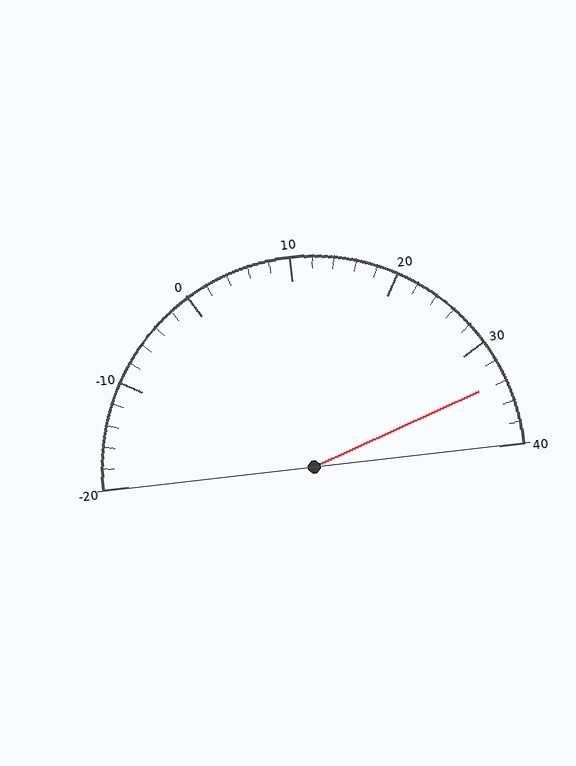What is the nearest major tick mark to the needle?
The nearest major tick mark is 30.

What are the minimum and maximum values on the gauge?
The gauge ranges from -20 to 40.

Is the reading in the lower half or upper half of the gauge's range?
The reading is in the upper half of the range (-20 to 40).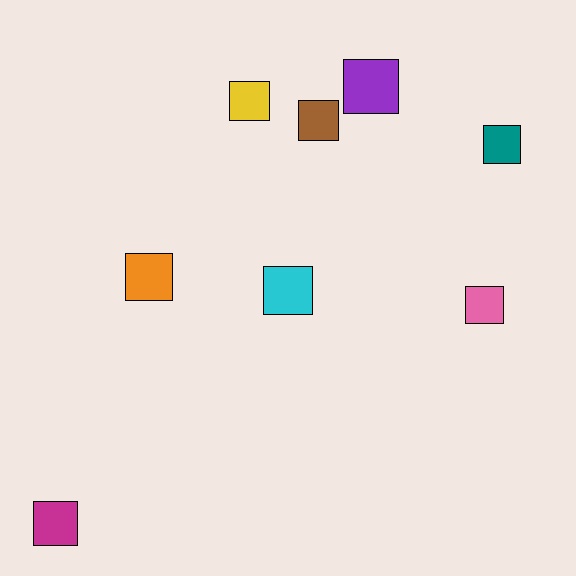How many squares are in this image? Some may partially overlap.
There are 8 squares.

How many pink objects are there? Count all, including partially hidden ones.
There is 1 pink object.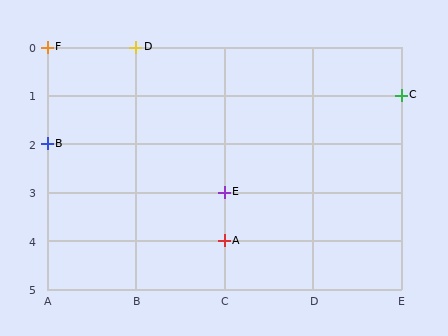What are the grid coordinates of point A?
Point A is at grid coordinates (C, 4).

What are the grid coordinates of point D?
Point D is at grid coordinates (B, 0).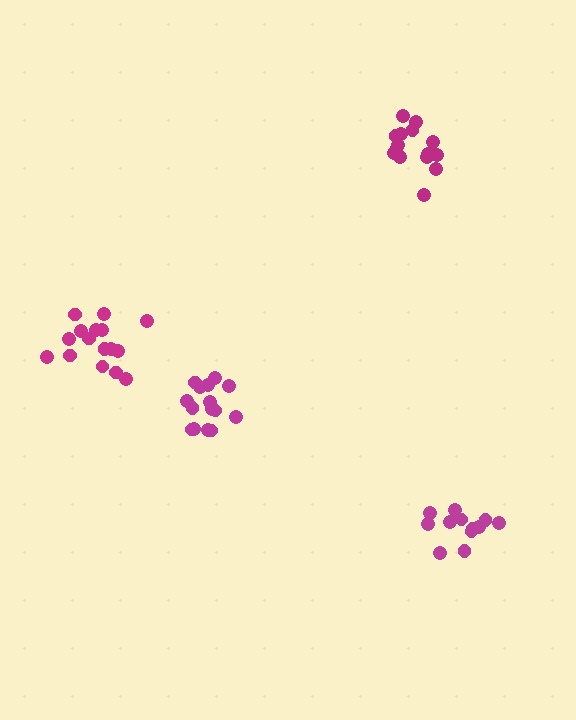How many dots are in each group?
Group 1: 15 dots, Group 2: 12 dots, Group 3: 15 dots, Group 4: 16 dots (58 total).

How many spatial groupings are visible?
There are 4 spatial groupings.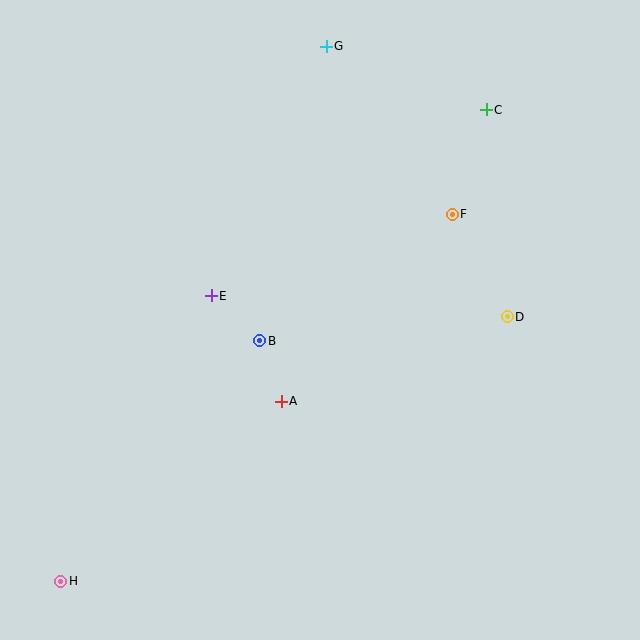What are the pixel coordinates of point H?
Point H is at (61, 581).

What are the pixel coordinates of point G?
Point G is at (326, 46).